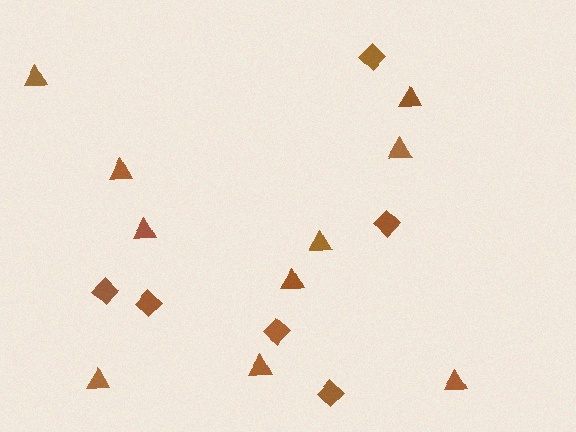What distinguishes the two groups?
There are 2 groups: one group of triangles (10) and one group of diamonds (6).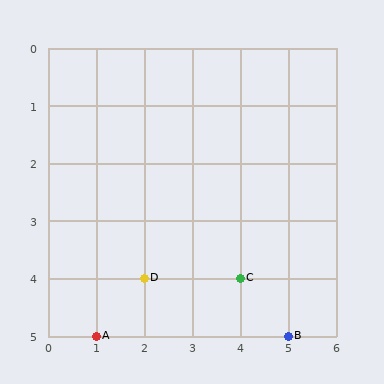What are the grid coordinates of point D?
Point D is at grid coordinates (2, 4).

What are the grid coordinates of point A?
Point A is at grid coordinates (1, 5).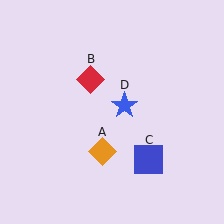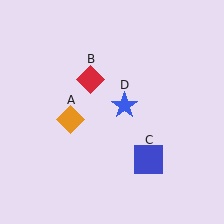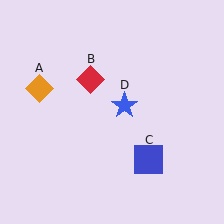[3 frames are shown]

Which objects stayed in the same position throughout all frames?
Red diamond (object B) and blue square (object C) and blue star (object D) remained stationary.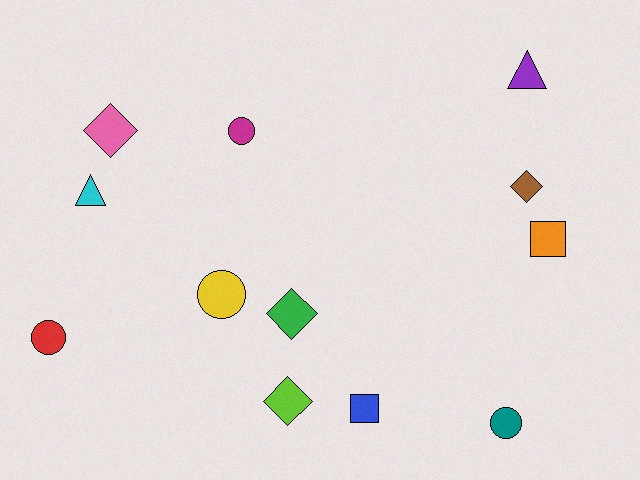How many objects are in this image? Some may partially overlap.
There are 12 objects.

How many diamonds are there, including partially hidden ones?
There are 4 diamonds.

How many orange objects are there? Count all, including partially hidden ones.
There is 1 orange object.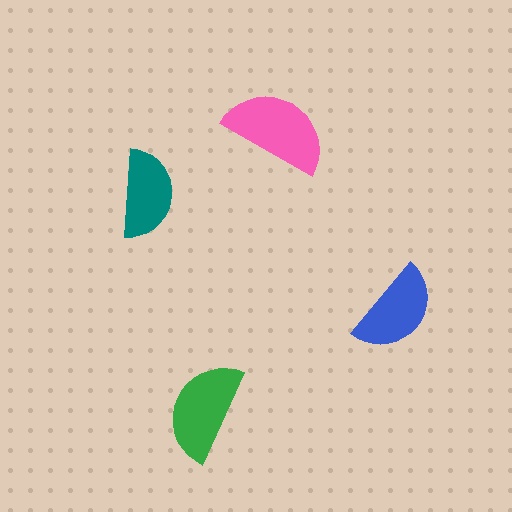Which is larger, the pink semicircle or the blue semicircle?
The pink one.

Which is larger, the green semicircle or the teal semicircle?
The green one.